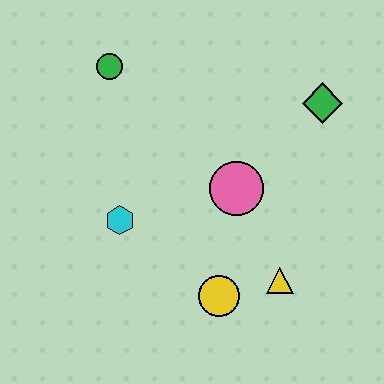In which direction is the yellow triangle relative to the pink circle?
The yellow triangle is below the pink circle.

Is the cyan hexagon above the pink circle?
No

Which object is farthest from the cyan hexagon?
The green diamond is farthest from the cyan hexagon.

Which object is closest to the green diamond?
The pink circle is closest to the green diamond.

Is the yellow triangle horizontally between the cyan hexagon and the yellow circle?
No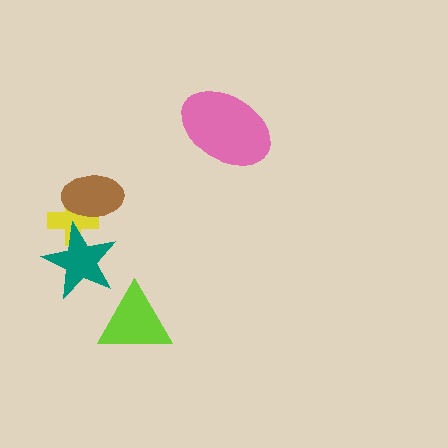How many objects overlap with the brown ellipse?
1 object overlaps with the brown ellipse.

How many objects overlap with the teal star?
1 object overlaps with the teal star.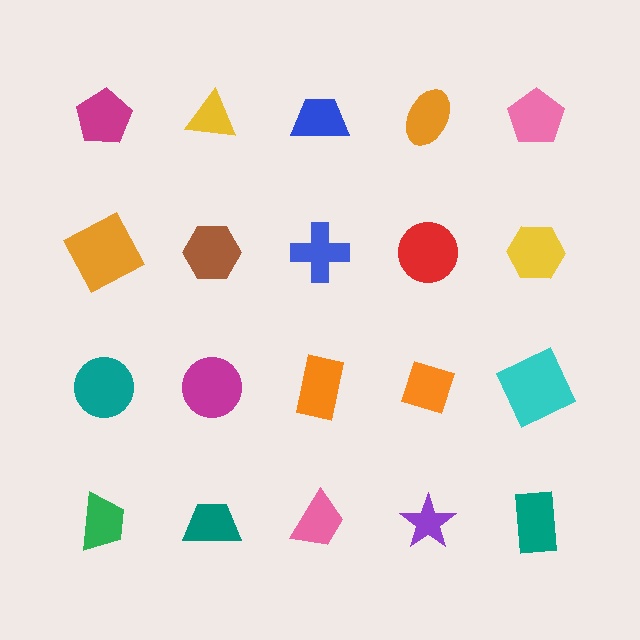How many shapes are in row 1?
5 shapes.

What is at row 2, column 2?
A brown hexagon.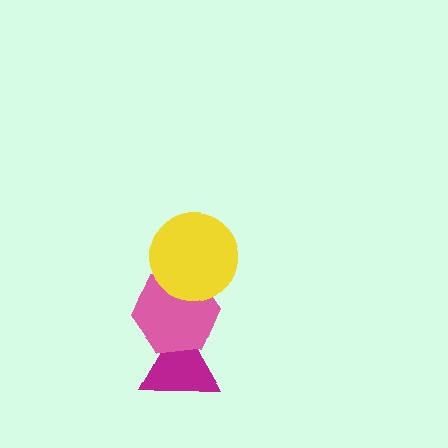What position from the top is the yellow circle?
The yellow circle is 1st from the top.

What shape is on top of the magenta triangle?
The pink hexagon is on top of the magenta triangle.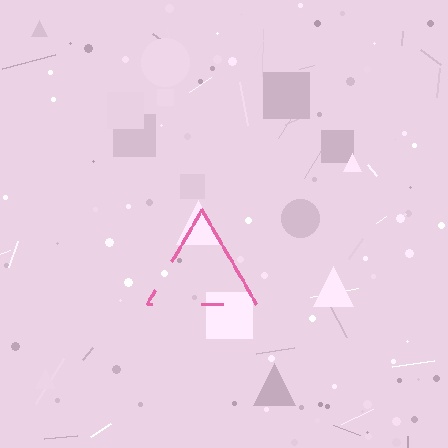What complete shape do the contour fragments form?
The contour fragments form a triangle.